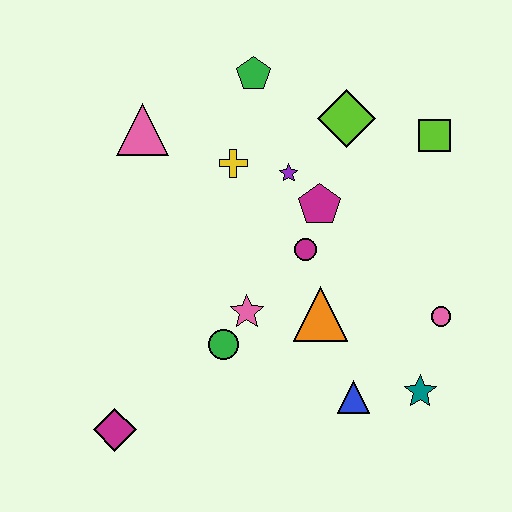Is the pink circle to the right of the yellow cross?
Yes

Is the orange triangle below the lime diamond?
Yes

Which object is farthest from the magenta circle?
The magenta diamond is farthest from the magenta circle.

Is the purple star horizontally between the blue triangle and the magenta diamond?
Yes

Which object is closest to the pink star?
The green circle is closest to the pink star.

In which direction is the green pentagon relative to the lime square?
The green pentagon is to the left of the lime square.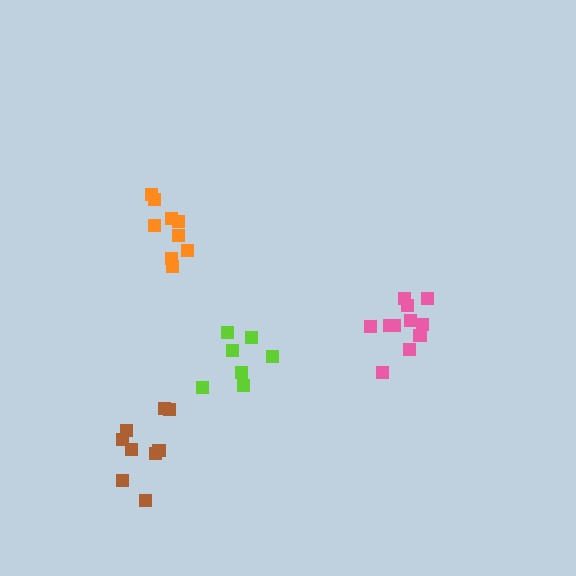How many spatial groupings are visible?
There are 4 spatial groupings.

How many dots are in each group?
Group 1: 11 dots, Group 2: 9 dots, Group 3: 7 dots, Group 4: 9 dots (36 total).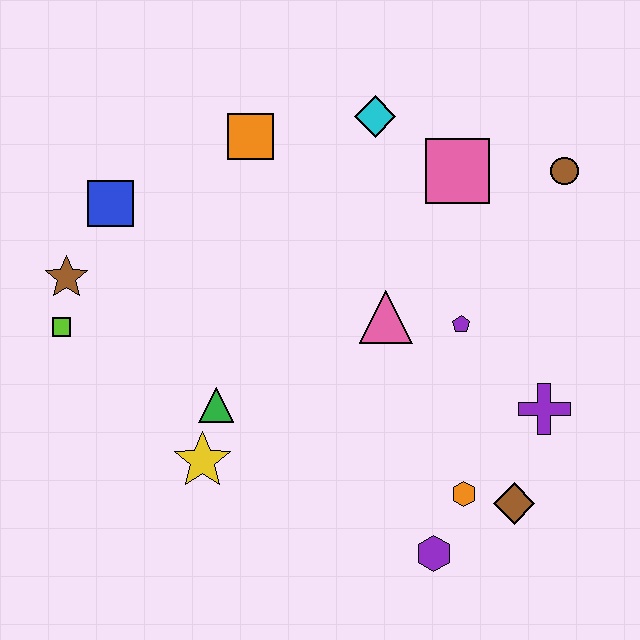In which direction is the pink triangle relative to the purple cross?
The pink triangle is to the left of the purple cross.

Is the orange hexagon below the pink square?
Yes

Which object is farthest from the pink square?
The lime square is farthest from the pink square.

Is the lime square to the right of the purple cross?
No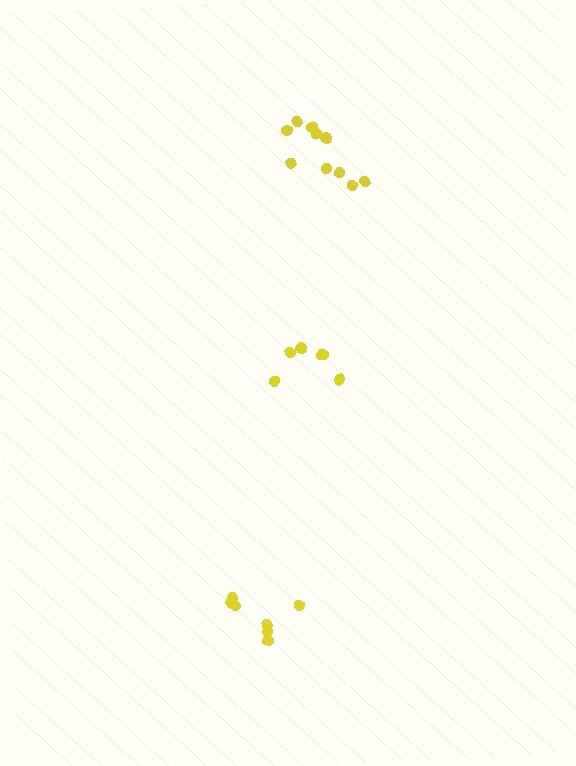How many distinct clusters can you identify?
There are 3 distinct clusters.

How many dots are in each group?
Group 1: 7 dots, Group 2: 6 dots, Group 3: 10 dots (23 total).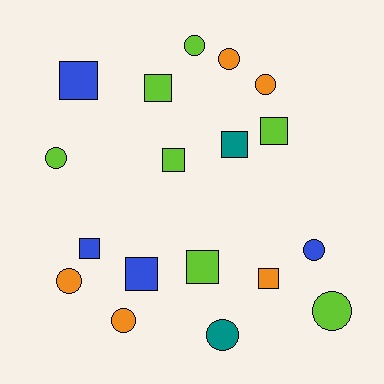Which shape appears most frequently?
Square, with 9 objects.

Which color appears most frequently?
Lime, with 7 objects.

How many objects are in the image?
There are 18 objects.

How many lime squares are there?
There are 4 lime squares.